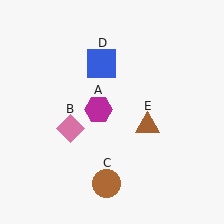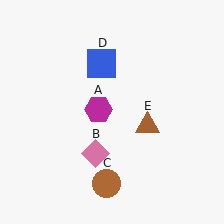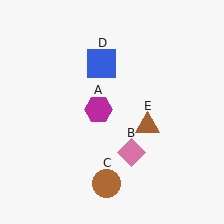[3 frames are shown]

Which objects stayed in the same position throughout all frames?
Magenta hexagon (object A) and brown circle (object C) and blue square (object D) and brown triangle (object E) remained stationary.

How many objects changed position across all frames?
1 object changed position: pink diamond (object B).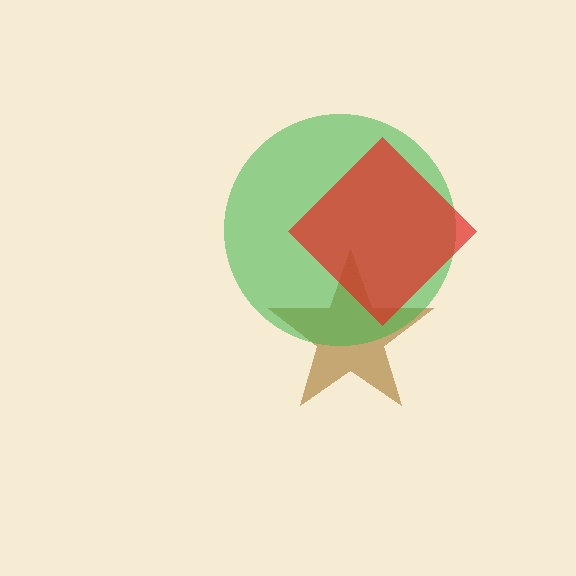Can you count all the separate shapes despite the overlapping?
Yes, there are 3 separate shapes.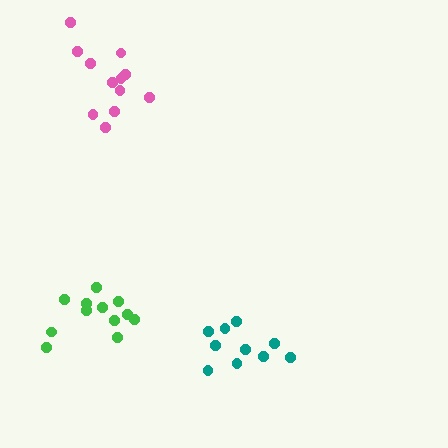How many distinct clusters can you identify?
There are 3 distinct clusters.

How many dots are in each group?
Group 1: 10 dots, Group 2: 12 dots, Group 3: 12 dots (34 total).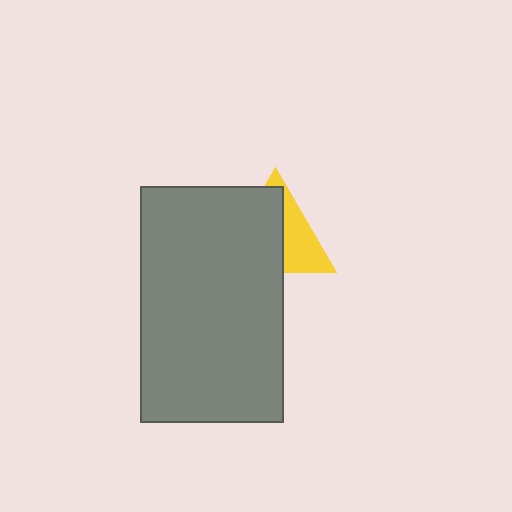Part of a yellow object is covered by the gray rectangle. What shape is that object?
It is a triangle.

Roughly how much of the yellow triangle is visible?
A small part of it is visible (roughly 41%).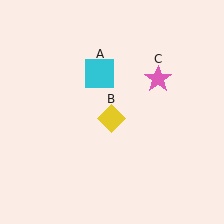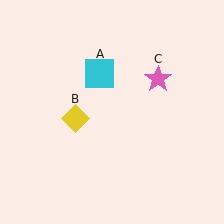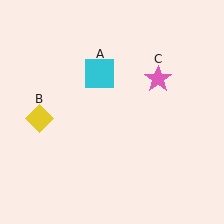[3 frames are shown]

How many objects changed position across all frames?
1 object changed position: yellow diamond (object B).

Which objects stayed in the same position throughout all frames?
Cyan square (object A) and pink star (object C) remained stationary.